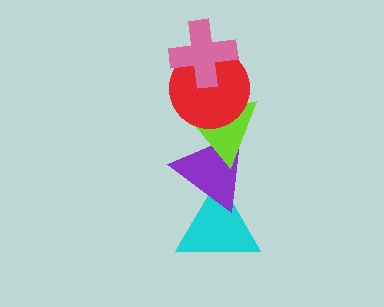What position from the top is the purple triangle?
The purple triangle is 4th from the top.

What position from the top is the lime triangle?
The lime triangle is 3rd from the top.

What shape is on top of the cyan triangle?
The purple triangle is on top of the cyan triangle.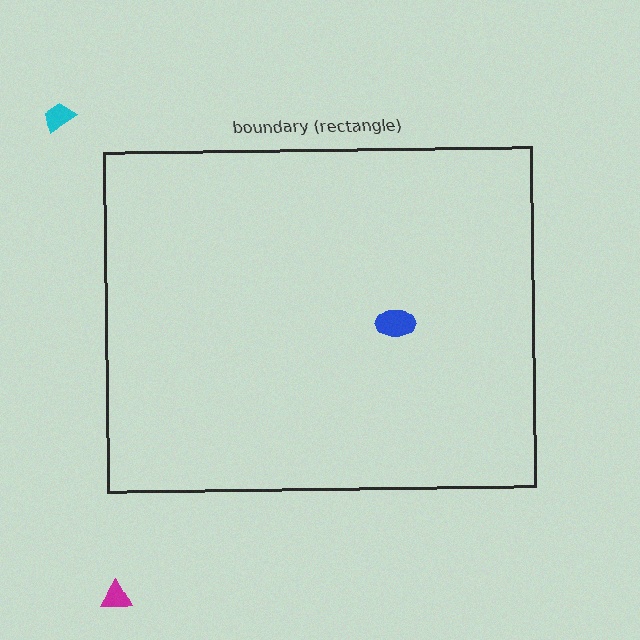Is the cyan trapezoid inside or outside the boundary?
Outside.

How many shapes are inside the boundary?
1 inside, 2 outside.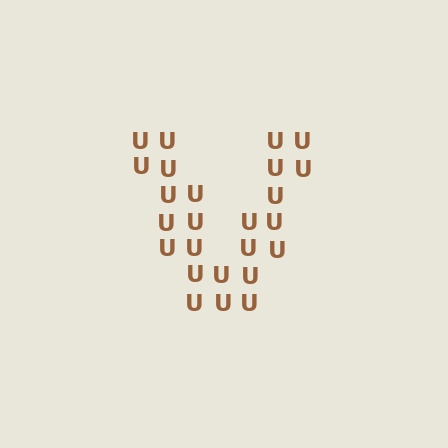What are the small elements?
The small elements are letter U's.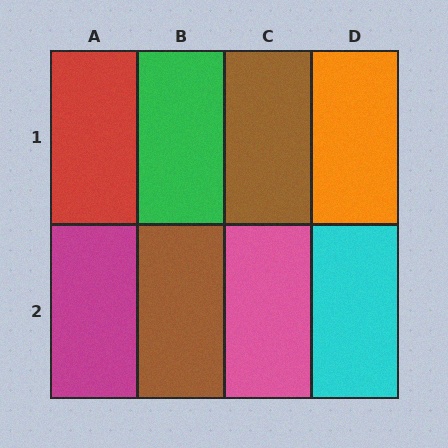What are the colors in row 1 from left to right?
Red, green, brown, orange.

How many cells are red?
1 cell is red.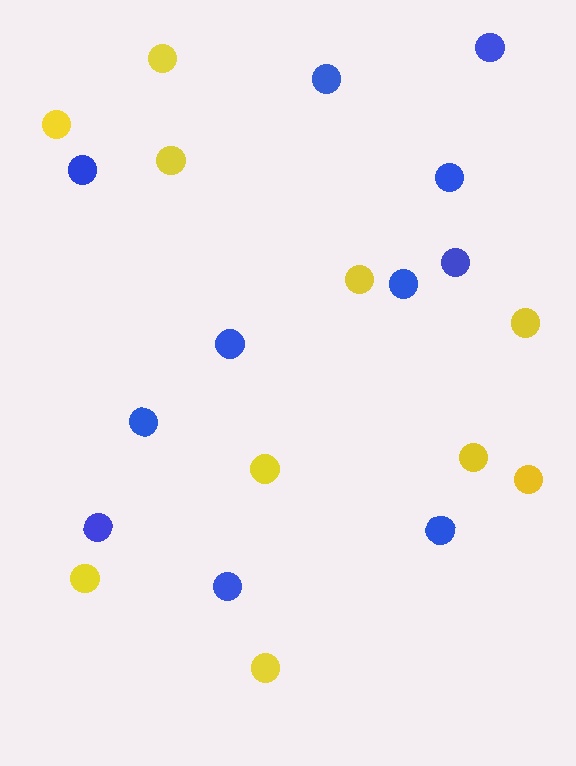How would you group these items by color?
There are 2 groups: one group of blue circles (11) and one group of yellow circles (10).